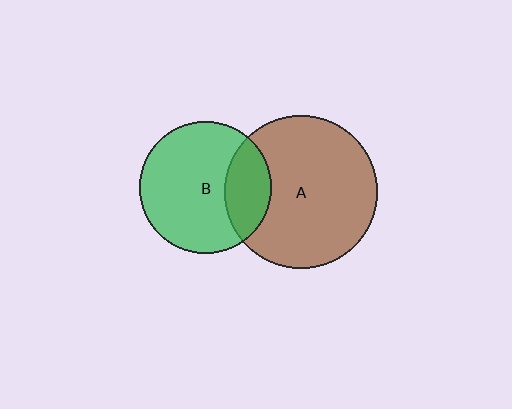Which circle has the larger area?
Circle A (brown).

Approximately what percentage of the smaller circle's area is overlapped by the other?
Approximately 25%.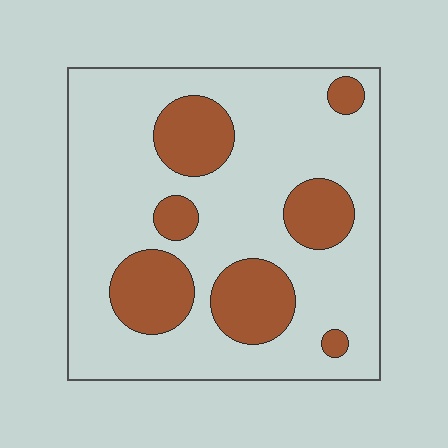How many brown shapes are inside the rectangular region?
7.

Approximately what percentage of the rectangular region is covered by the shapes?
Approximately 25%.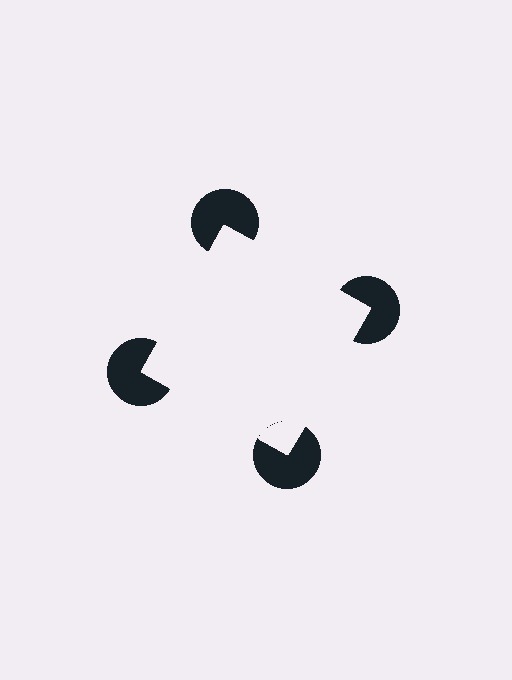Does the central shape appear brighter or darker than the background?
It typically appears slightly brighter than the background, even though no actual brightness change is drawn.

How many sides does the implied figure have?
4 sides.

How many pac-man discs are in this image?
There are 4 — one at each vertex of the illusory square.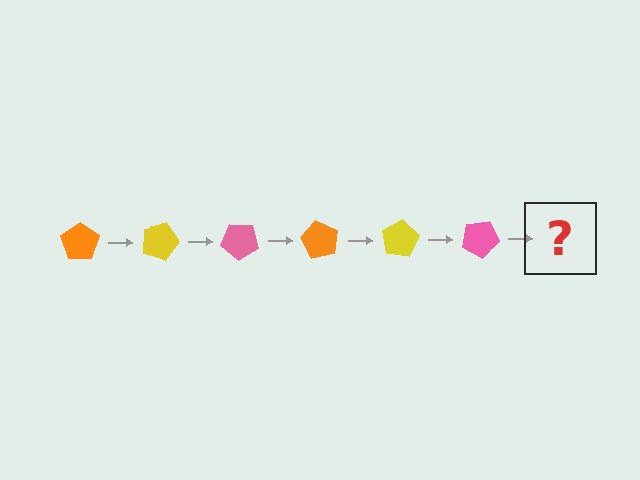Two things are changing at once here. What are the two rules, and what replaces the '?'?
The two rules are that it rotates 20 degrees each step and the color cycles through orange, yellow, and pink. The '?' should be an orange pentagon, rotated 120 degrees from the start.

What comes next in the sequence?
The next element should be an orange pentagon, rotated 120 degrees from the start.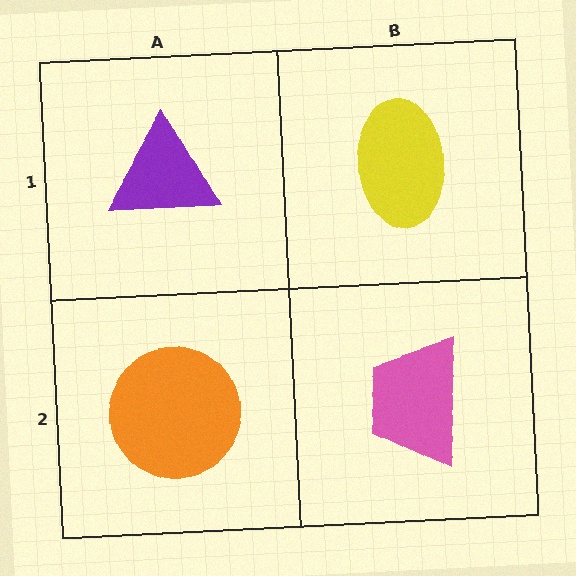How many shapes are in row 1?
2 shapes.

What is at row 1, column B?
A yellow ellipse.